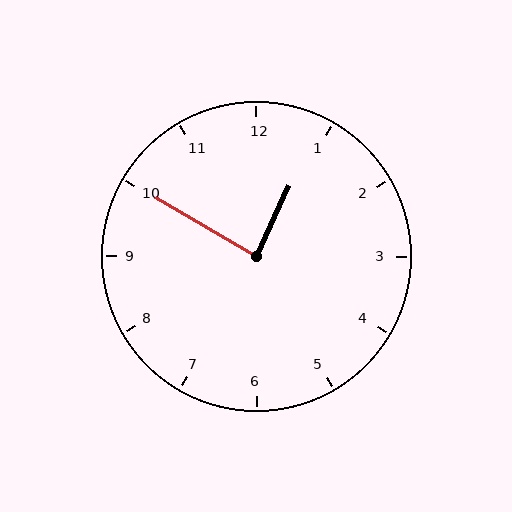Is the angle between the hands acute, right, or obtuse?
It is right.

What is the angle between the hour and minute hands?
Approximately 85 degrees.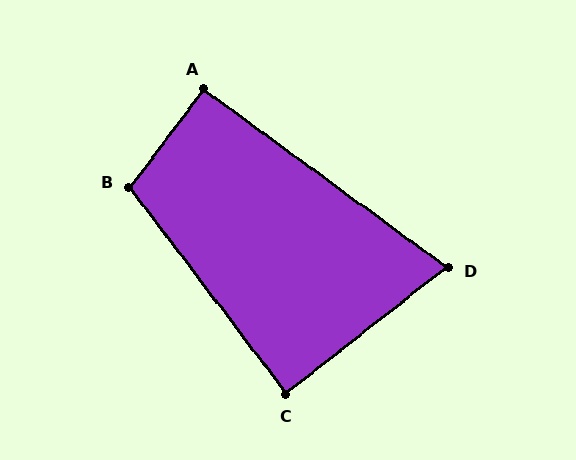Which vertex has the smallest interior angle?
D, at approximately 74 degrees.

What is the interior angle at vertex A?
Approximately 91 degrees (approximately right).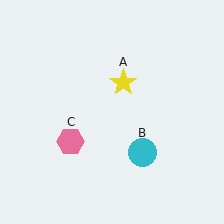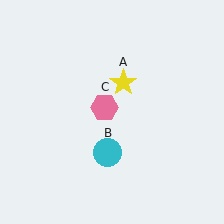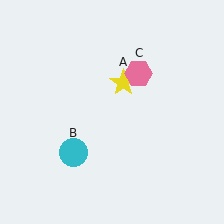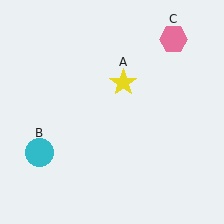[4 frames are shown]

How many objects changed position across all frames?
2 objects changed position: cyan circle (object B), pink hexagon (object C).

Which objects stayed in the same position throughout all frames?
Yellow star (object A) remained stationary.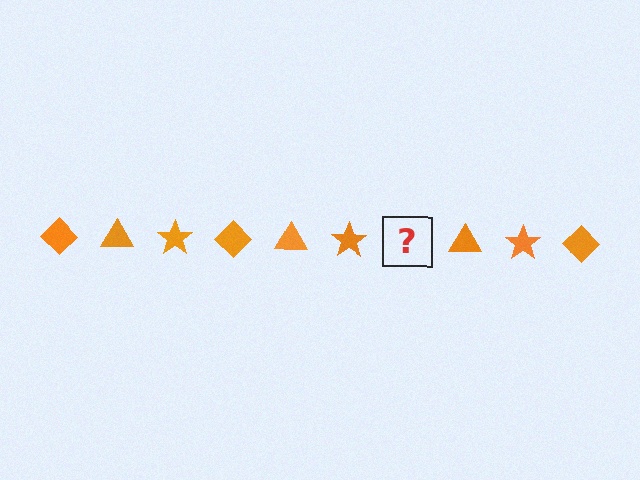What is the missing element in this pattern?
The missing element is an orange diamond.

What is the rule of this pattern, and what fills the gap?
The rule is that the pattern cycles through diamond, triangle, star shapes in orange. The gap should be filled with an orange diamond.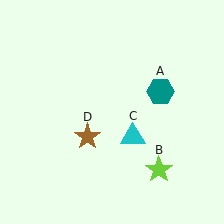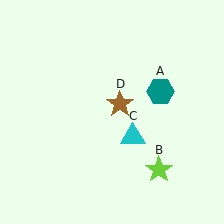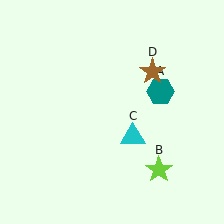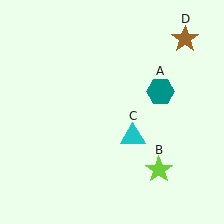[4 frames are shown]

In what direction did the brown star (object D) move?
The brown star (object D) moved up and to the right.